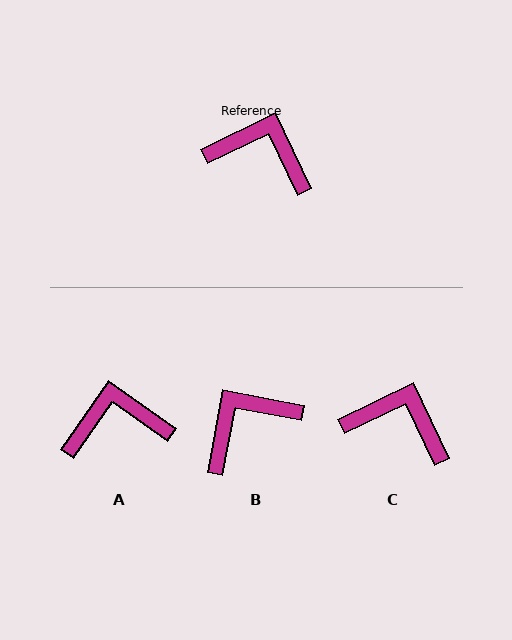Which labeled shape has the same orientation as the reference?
C.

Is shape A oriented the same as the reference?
No, it is off by about 29 degrees.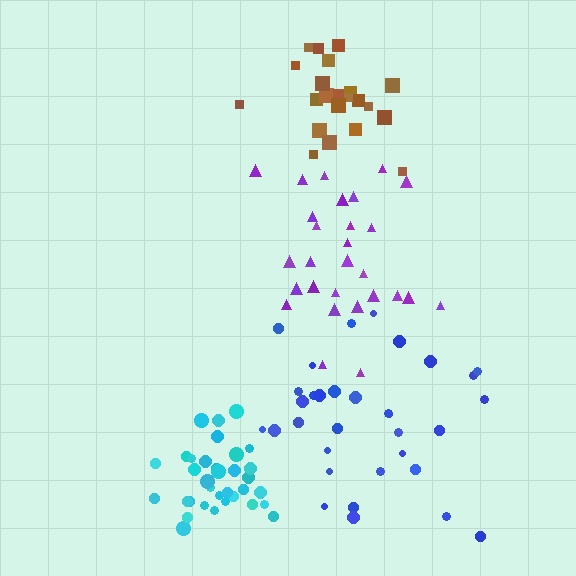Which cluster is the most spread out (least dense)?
Blue.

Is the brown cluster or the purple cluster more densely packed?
Brown.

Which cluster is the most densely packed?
Cyan.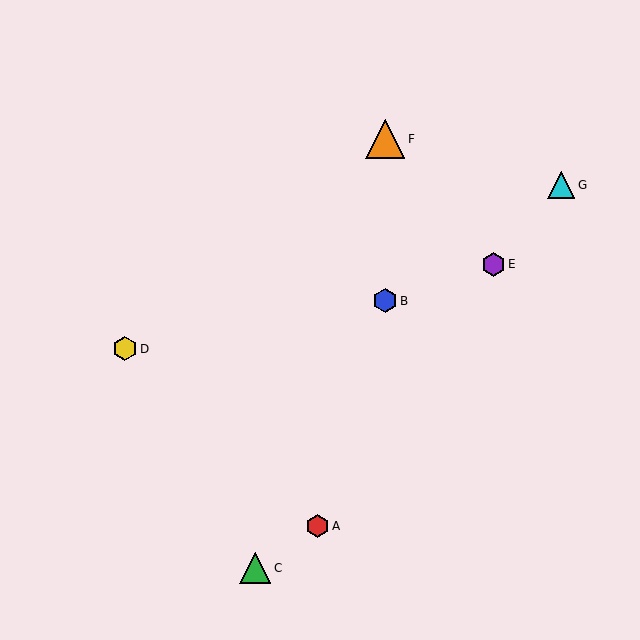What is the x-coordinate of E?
Object E is at x≈493.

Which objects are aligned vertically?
Objects B, F are aligned vertically.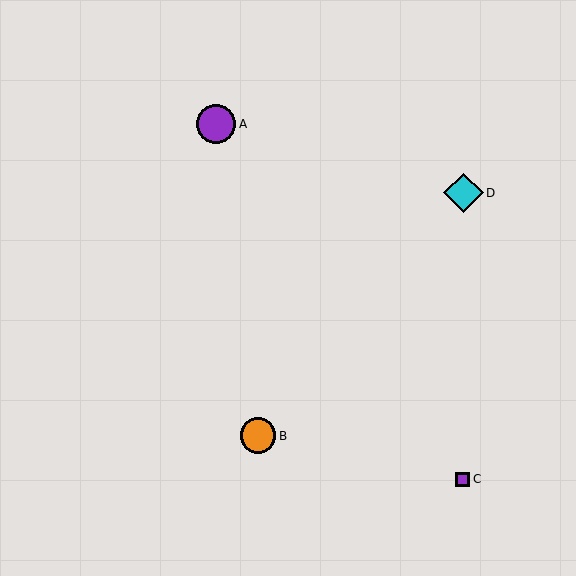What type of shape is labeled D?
Shape D is a cyan diamond.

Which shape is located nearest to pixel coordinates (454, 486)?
The purple square (labeled C) at (463, 479) is nearest to that location.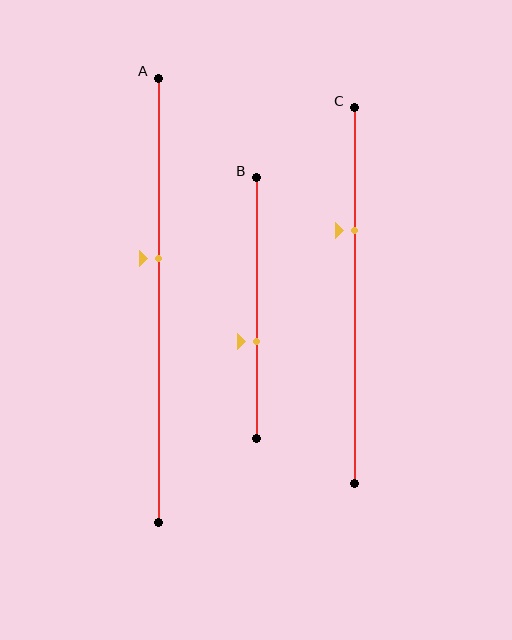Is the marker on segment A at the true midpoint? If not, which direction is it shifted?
No, the marker on segment A is shifted upward by about 10% of the segment length.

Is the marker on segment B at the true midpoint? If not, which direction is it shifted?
No, the marker on segment B is shifted downward by about 13% of the segment length.